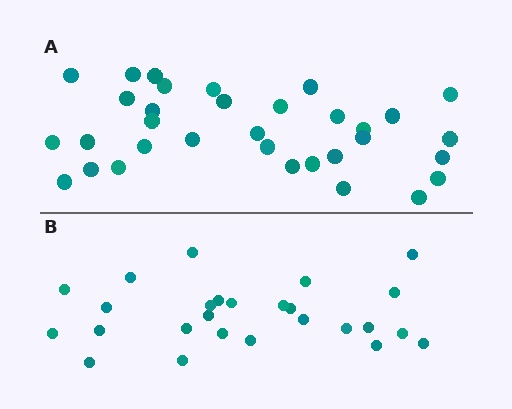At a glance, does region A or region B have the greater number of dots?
Region A (the top region) has more dots.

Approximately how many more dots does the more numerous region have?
Region A has roughly 8 or so more dots than region B.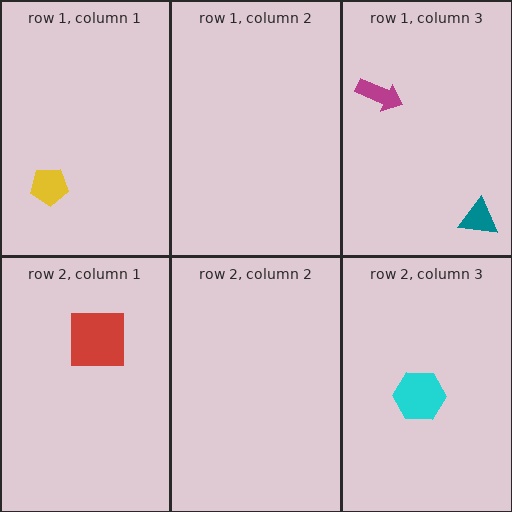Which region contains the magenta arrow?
The row 1, column 3 region.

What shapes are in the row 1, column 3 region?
The teal triangle, the magenta arrow.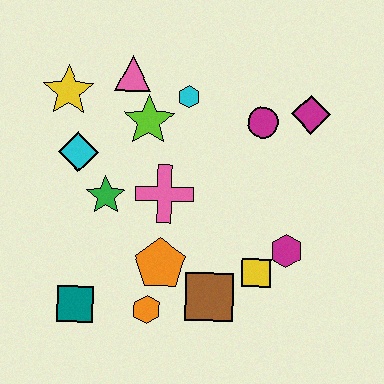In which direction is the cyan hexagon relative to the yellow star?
The cyan hexagon is to the right of the yellow star.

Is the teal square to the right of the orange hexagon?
No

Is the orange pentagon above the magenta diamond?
No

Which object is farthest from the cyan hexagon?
The teal square is farthest from the cyan hexagon.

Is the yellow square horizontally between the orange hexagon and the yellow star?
No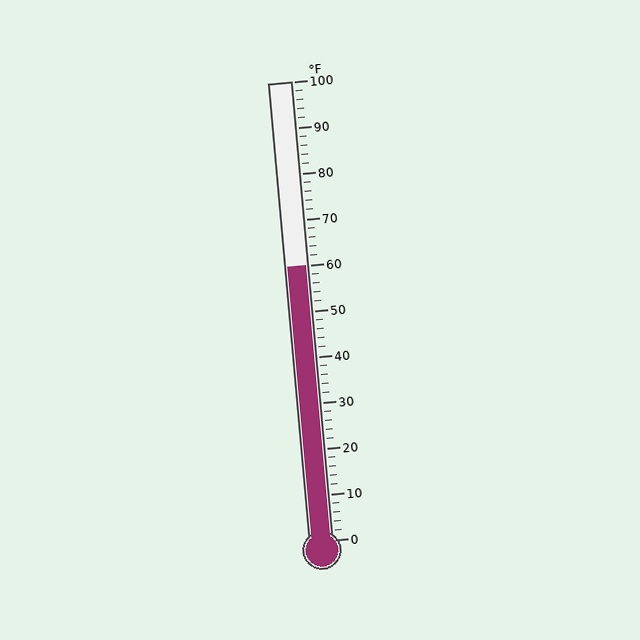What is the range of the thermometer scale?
The thermometer scale ranges from 0°F to 100°F.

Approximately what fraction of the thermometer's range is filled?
The thermometer is filled to approximately 60% of its range.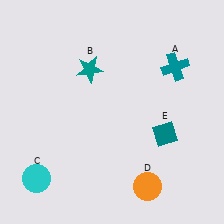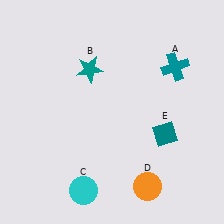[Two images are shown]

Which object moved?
The cyan circle (C) moved right.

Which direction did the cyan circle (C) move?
The cyan circle (C) moved right.